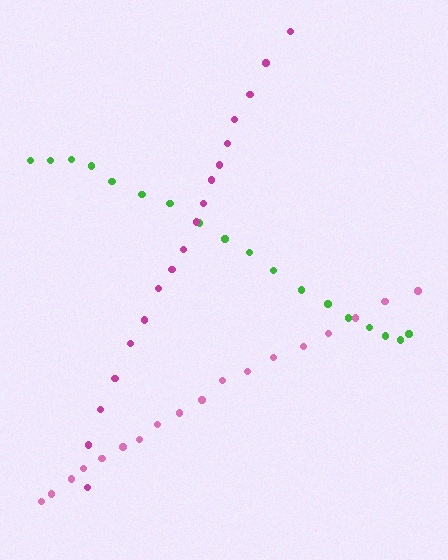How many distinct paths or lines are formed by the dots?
There are 3 distinct paths.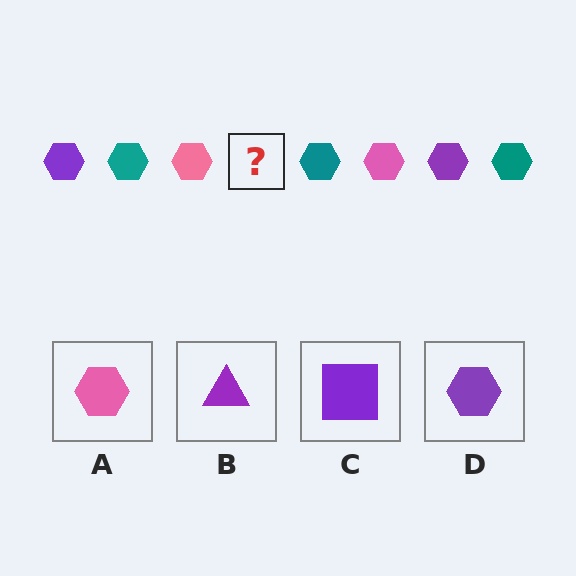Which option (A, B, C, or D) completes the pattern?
D.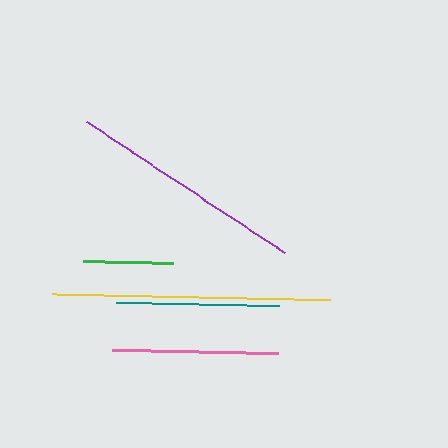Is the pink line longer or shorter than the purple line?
The purple line is longer than the pink line.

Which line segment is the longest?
The yellow line is the longest at approximately 278 pixels.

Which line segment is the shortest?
The green line is the shortest at approximately 90 pixels.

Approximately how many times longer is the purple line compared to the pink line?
The purple line is approximately 1.4 times the length of the pink line.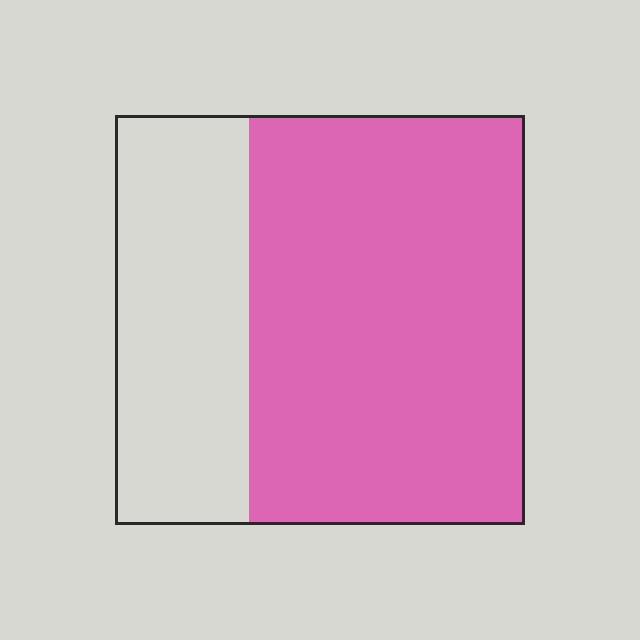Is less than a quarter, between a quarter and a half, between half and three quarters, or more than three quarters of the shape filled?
Between half and three quarters.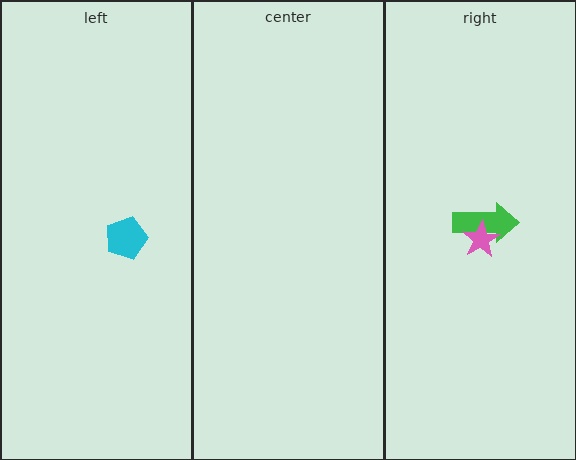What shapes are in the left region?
The cyan pentagon.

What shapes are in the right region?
The green arrow, the pink star.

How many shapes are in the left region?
1.